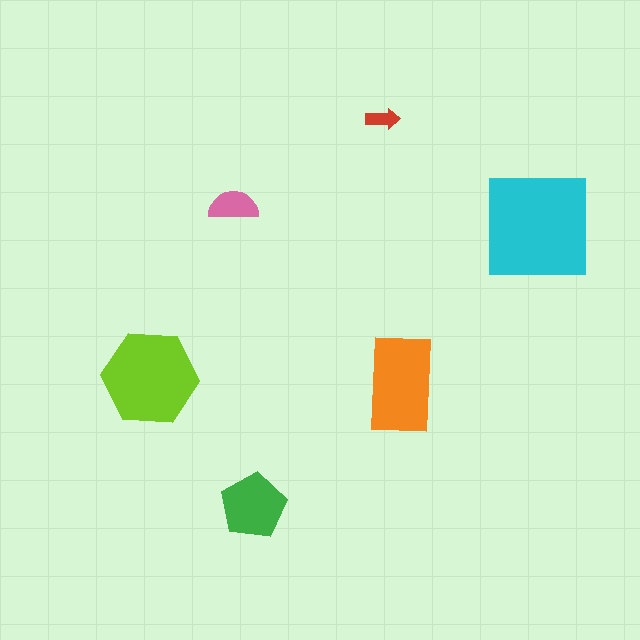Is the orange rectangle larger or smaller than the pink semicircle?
Larger.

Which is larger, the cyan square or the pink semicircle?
The cyan square.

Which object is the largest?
The cyan square.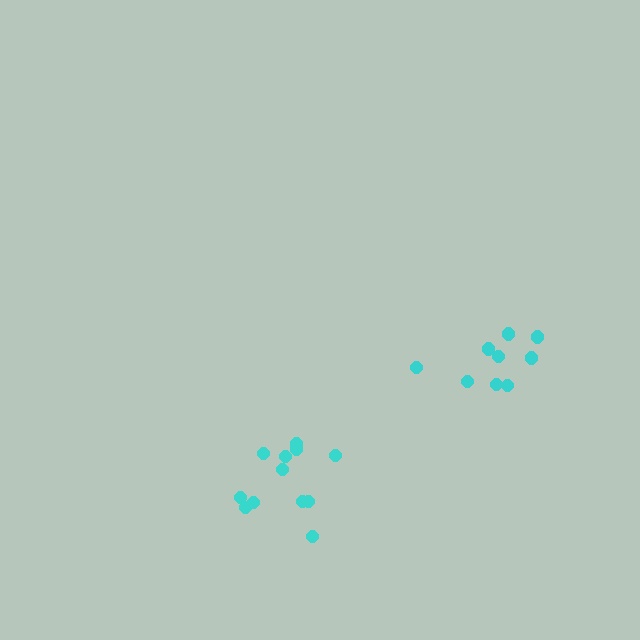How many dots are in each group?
Group 1: 12 dots, Group 2: 9 dots (21 total).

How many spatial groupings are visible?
There are 2 spatial groupings.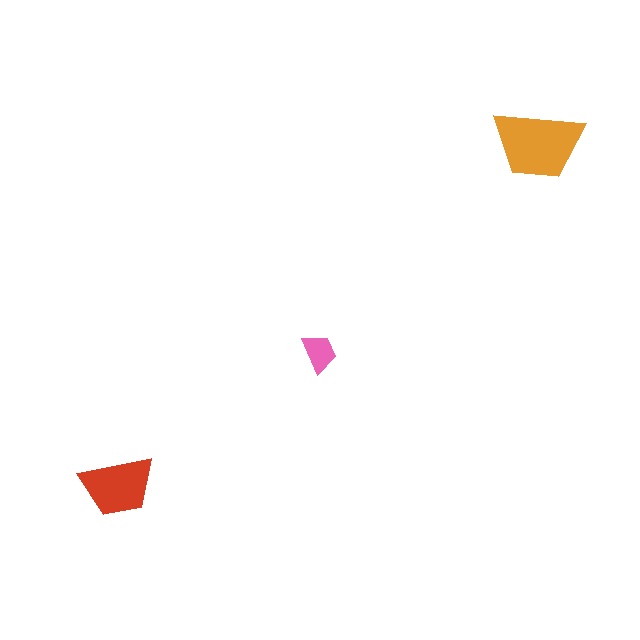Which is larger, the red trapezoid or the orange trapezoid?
The orange one.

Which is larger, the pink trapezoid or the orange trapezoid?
The orange one.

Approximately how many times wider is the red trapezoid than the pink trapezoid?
About 2 times wider.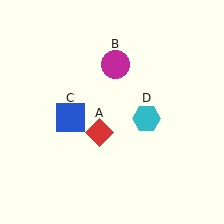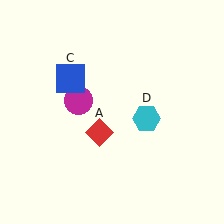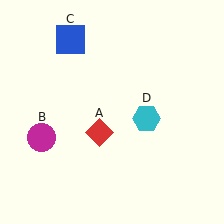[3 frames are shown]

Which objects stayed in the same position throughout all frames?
Red diamond (object A) and cyan hexagon (object D) remained stationary.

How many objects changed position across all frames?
2 objects changed position: magenta circle (object B), blue square (object C).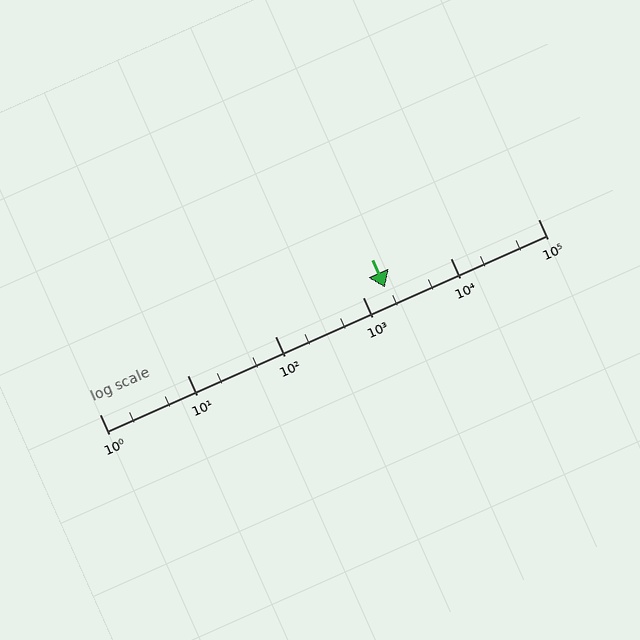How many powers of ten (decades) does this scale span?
The scale spans 5 decades, from 1 to 100000.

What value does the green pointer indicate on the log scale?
The pointer indicates approximately 1800.